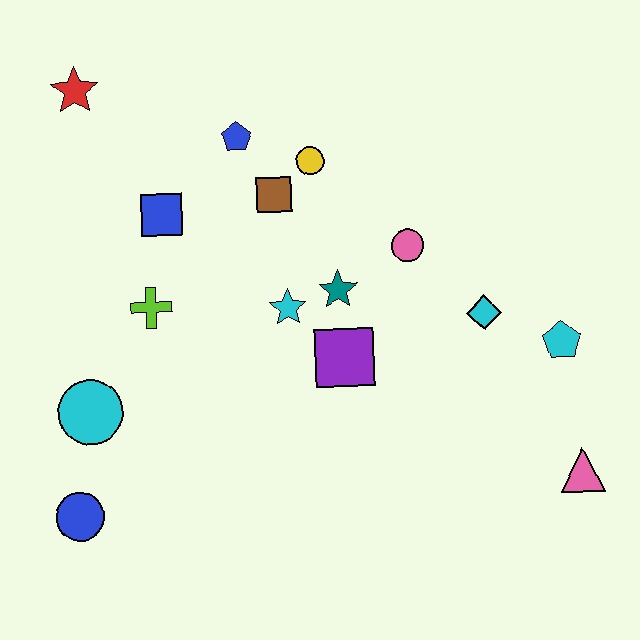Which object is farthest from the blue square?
The pink triangle is farthest from the blue square.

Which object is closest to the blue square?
The lime cross is closest to the blue square.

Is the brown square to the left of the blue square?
No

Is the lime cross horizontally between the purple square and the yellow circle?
No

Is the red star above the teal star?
Yes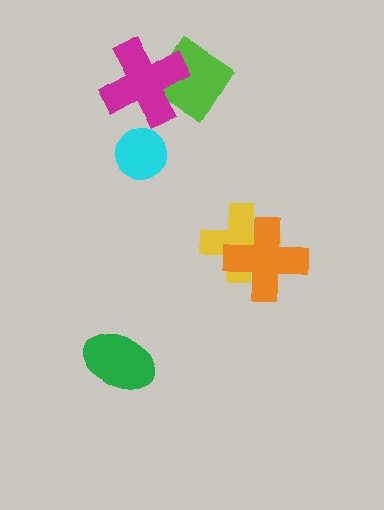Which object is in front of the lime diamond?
The magenta cross is in front of the lime diamond.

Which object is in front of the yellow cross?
The orange cross is in front of the yellow cross.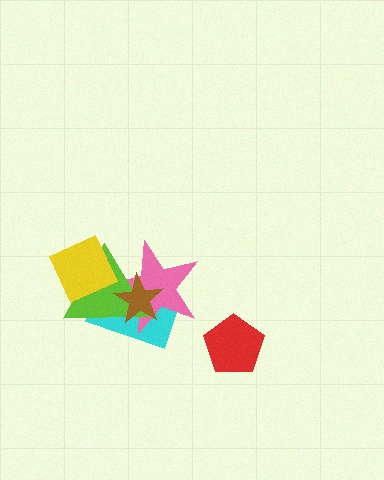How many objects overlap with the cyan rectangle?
4 objects overlap with the cyan rectangle.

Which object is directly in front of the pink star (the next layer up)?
The lime triangle is directly in front of the pink star.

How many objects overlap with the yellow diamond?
3 objects overlap with the yellow diamond.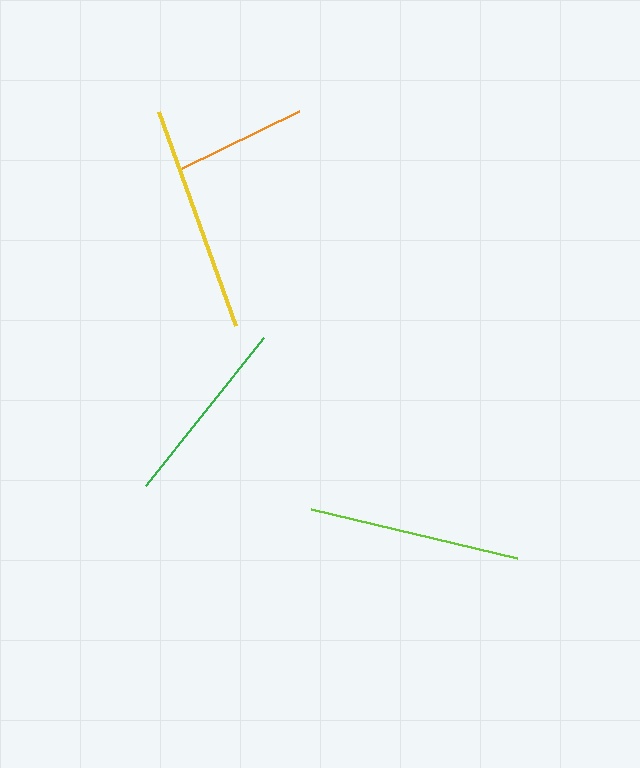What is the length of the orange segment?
The orange segment is approximately 129 pixels long.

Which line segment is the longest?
The yellow line is the longest at approximately 227 pixels.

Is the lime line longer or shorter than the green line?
The lime line is longer than the green line.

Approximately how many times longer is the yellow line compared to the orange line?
The yellow line is approximately 1.8 times the length of the orange line.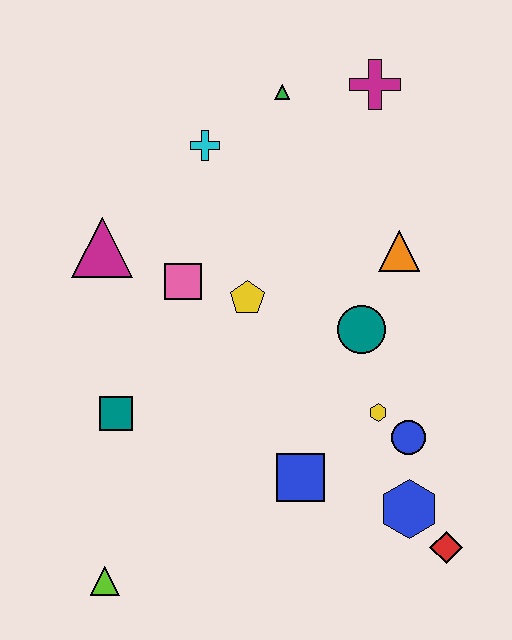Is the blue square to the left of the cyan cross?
No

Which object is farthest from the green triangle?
The lime triangle is farthest from the green triangle.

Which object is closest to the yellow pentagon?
The pink square is closest to the yellow pentagon.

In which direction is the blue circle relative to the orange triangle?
The blue circle is below the orange triangle.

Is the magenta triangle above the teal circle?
Yes